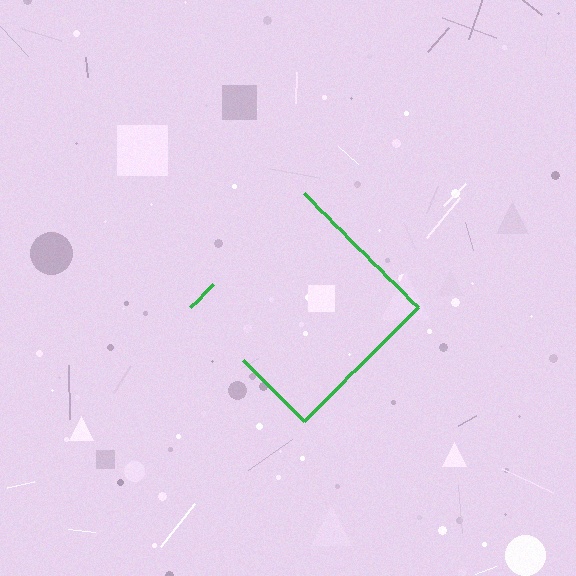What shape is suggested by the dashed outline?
The dashed outline suggests a diamond.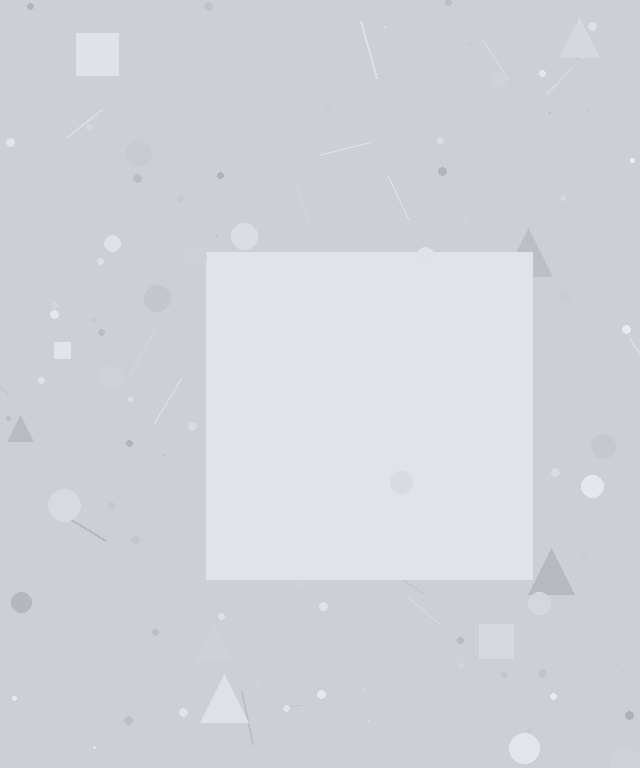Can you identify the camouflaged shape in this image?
The camouflaged shape is a square.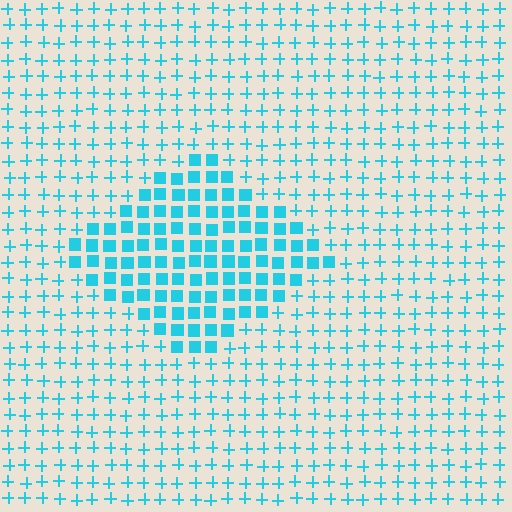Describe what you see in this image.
The image is filled with small cyan elements arranged in a uniform grid. A diamond-shaped region contains squares, while the surrounding area contains plus signs. The boundary is defined purely by the change in element shape.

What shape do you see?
I see a diamond.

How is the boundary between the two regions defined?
The boundary is defined by a change in element shape: squares inside vs. plus signs outside. All elements share the same color and spacing.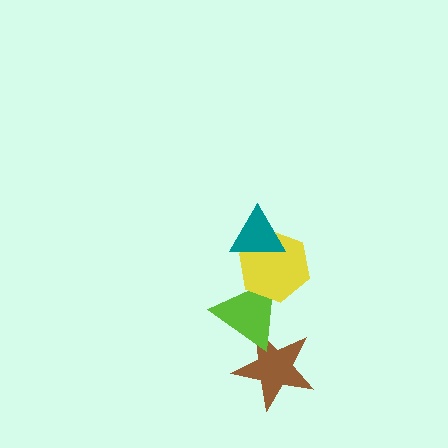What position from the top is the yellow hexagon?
The yellow hexagon is 2nd from the top.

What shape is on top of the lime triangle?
The yellow hexagon is on top of the lime triangle.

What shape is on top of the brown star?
The lime triangle is on top of the brown star.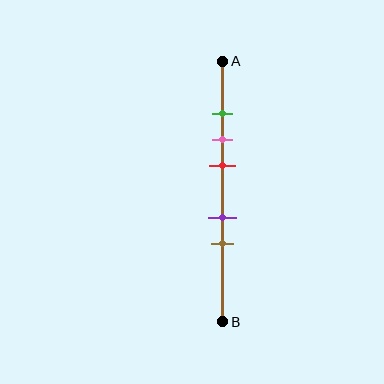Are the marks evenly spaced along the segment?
No, the marks are not evenly spaced.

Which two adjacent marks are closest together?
The green and pink marks are the closest adjacent pair.